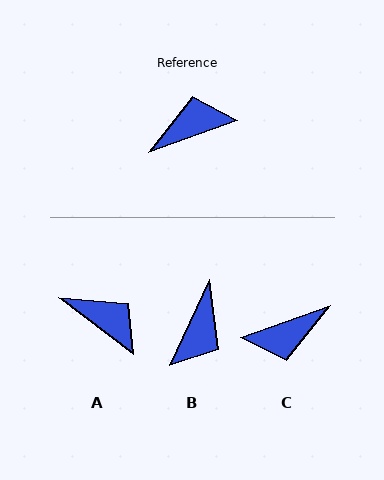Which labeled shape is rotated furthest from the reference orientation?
C, about 180 degrees away.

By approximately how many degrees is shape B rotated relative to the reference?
Approximately 135 degrees clockwise.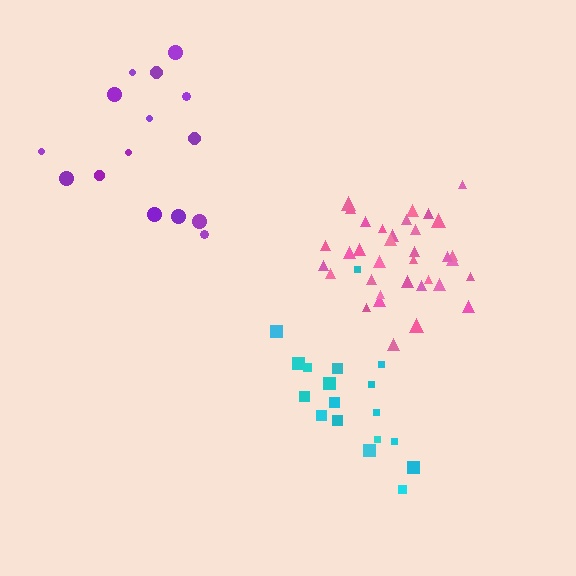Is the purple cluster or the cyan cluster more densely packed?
Cyan.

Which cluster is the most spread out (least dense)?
Purple.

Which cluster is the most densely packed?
Pink.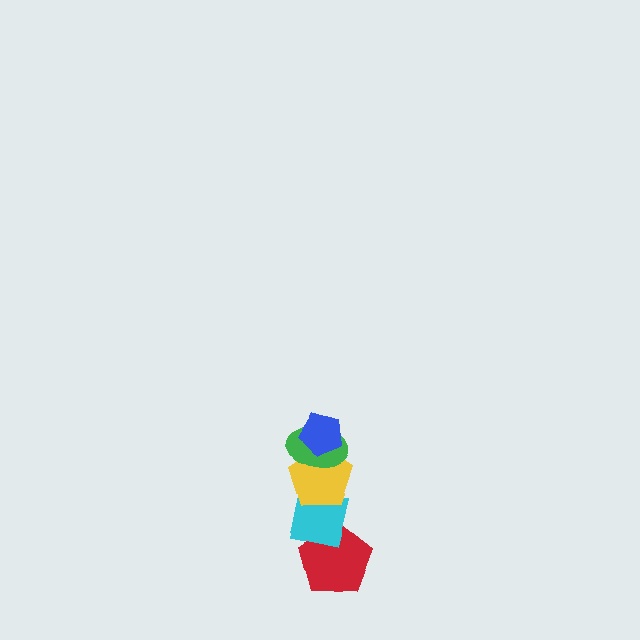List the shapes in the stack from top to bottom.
From top to bottom: the blue pentagon, the green ellipse, the yellow pentagon, the cyan square, the red pentagon.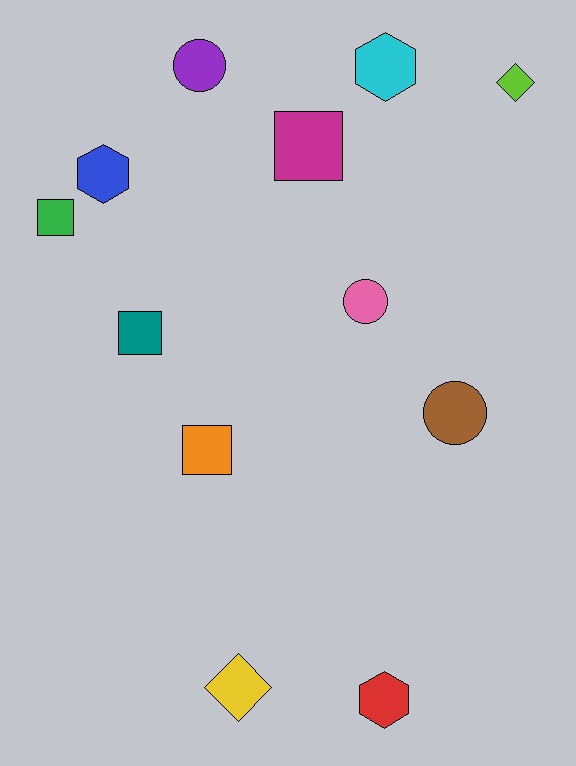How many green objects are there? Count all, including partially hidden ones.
There is 1 green object.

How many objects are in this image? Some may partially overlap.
There are 12 objects.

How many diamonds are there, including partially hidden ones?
There are 2 diamonds.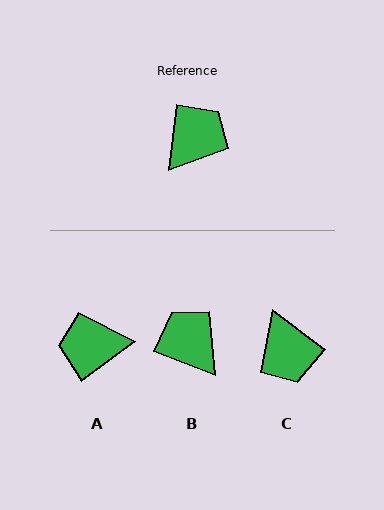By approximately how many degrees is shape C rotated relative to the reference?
Approximately 121 degrees clockwise.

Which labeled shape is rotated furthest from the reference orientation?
A, about 133 degrees away.